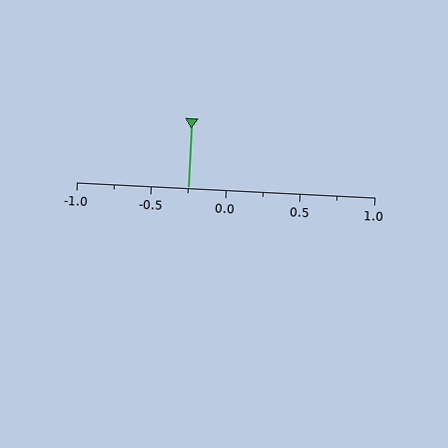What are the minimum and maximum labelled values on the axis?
The axis runs from -1.0 to 1.0.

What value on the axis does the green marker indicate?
The marker indicates approximately -0.25.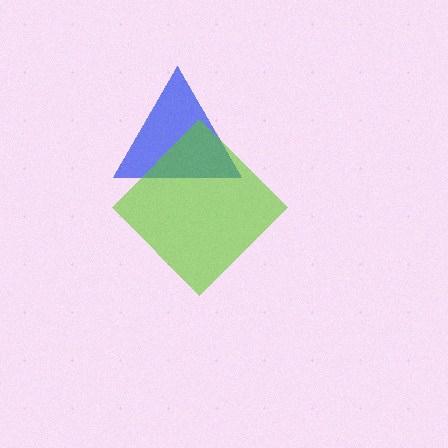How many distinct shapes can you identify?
There are 2 distinct shapes: a blue triangle, a lime diamond.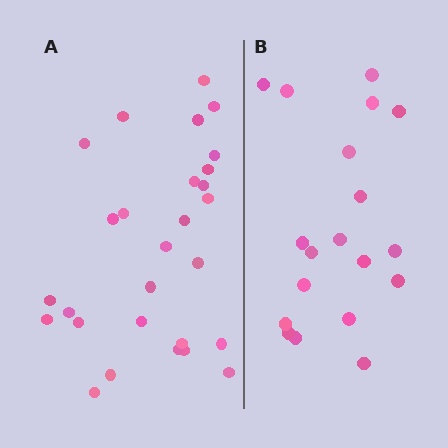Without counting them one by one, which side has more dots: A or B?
Region A (the left region) has more dots.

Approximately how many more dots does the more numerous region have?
Region A has roughly 8 or so more dots than region B.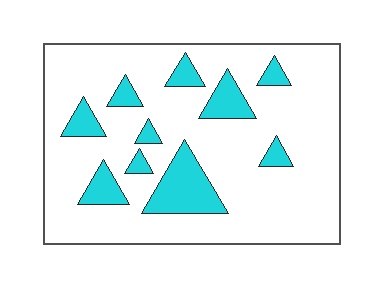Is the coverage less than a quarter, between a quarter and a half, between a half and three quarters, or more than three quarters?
Less than a quarter.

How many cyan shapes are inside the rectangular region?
10.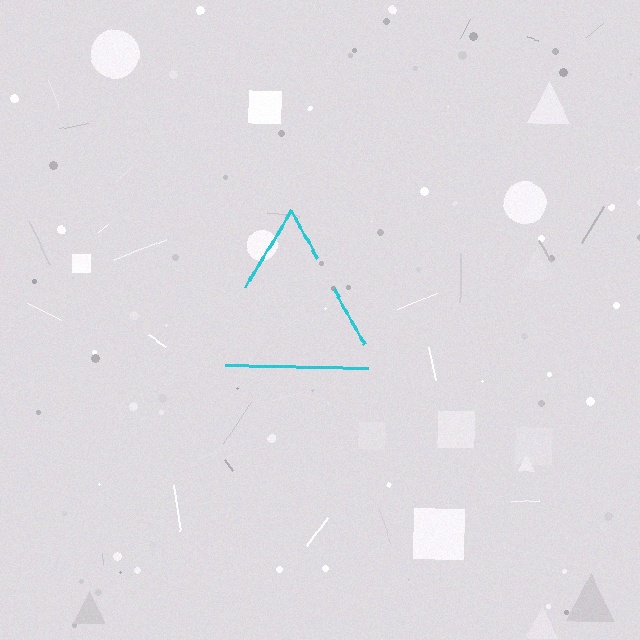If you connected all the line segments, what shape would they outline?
They would outline a triangle.